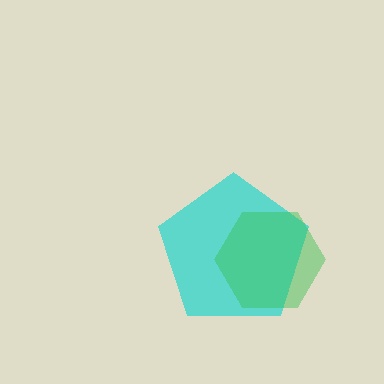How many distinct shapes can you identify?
There are 2 distinct shapes: a cyan pentagon, a green hexagon.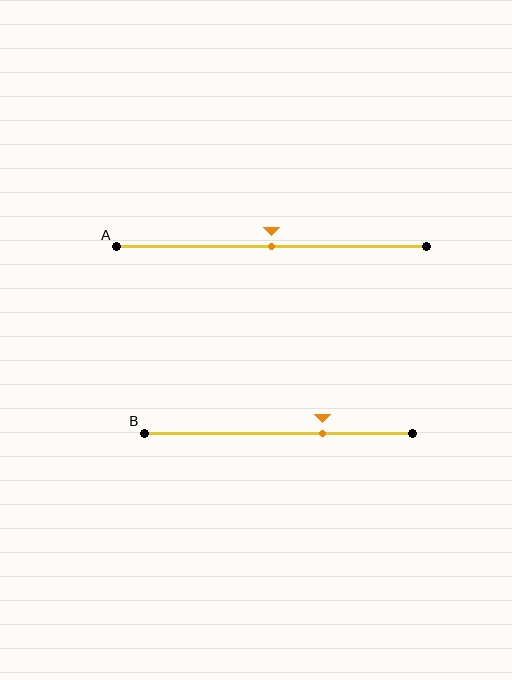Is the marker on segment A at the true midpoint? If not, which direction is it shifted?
Yes, the marker on segment A is at the true midpoint.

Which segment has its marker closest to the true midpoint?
Segment A has its marker closest to the true midpoint.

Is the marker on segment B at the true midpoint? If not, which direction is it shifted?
No, the marker on segment B is shifted to the right by about 17% of the segment length.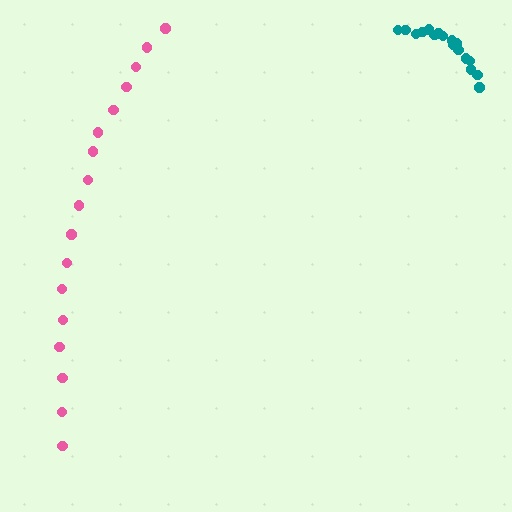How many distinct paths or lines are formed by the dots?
There are 2 distinct paths.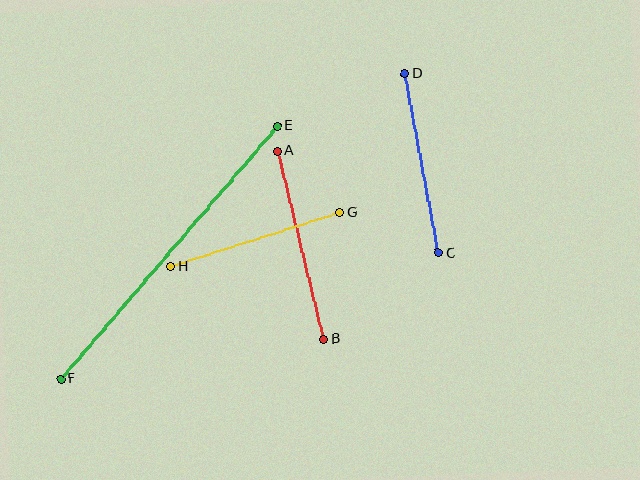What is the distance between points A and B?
The distance is approximately 194 pixels.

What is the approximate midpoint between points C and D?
The midpoint is at approximately (422, 163) pixels.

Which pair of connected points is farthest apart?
Points E and F are farthest apart.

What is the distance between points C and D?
The distance is approximately 182 pixels.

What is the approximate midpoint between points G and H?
The midpoint is at approximately (255, 239) pixels.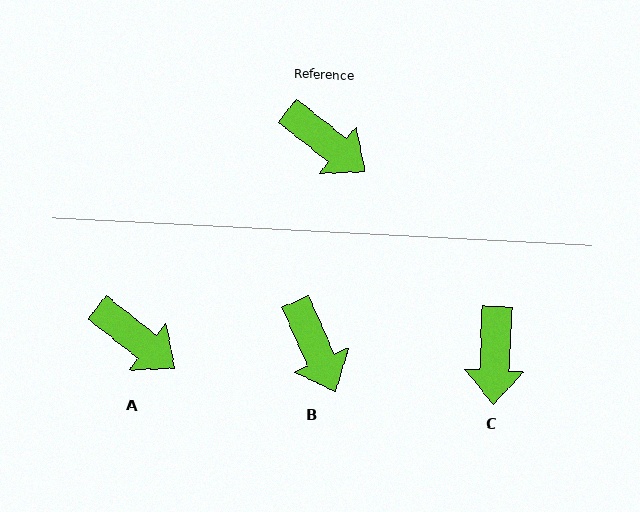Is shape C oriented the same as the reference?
No, it is off by about 54 degrees.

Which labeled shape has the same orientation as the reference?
A.